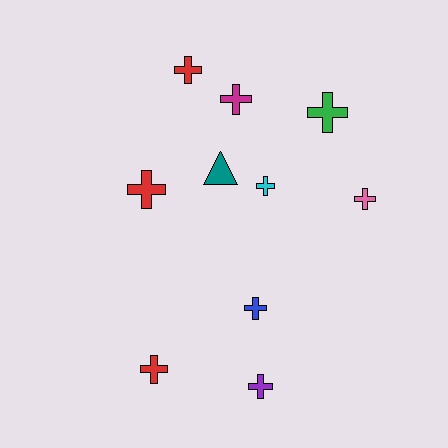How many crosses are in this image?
There are 9 crosses.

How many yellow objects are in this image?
There are no yellow objects.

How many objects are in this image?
There are 10 objects.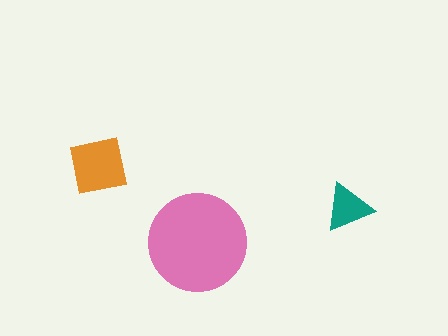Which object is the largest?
The pink circle.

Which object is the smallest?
The teal triangle.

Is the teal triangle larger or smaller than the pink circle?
Smaller.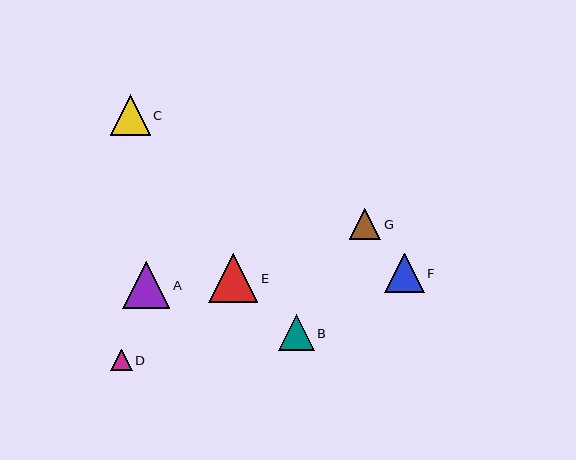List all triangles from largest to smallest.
From largest to smallest: E, A, C, F, B, G, D.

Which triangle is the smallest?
Triangle D is the smallest with a size of approximately 21 pixels.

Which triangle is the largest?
Triangle E is the largest with a size of approximately 49 pixels.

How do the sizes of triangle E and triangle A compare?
Triangle E and triangle A are approximately the same size.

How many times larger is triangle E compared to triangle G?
Triangle E is approximately 1.6 times the size of triangle G.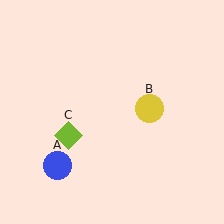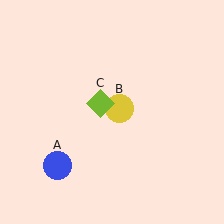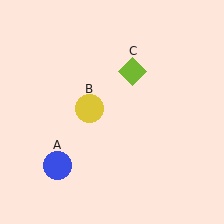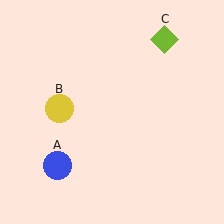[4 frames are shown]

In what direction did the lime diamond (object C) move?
The lime diamond (object C) moved up and to the right.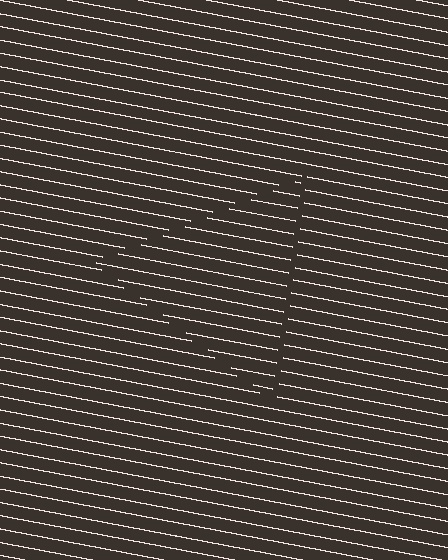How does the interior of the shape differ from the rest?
The interior of the shape contains the same grating, shifted by half a period — the contour is defined by the phase discontinuity where line-ends from the inner and outer gratings abut.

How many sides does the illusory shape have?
3 sides — the line-ends trace a triangle.